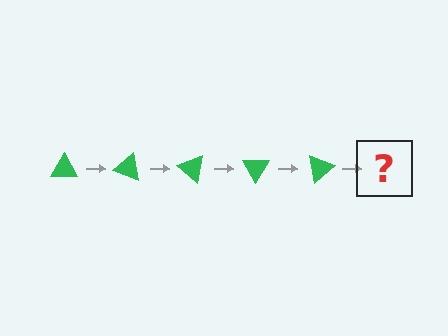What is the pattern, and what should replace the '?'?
The pattern is that the triangle rotates 20 degrees each step. The '?' should be a green triangle rotated 100 degrees.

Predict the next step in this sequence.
The next step is a green triangle rotated 100 degrees.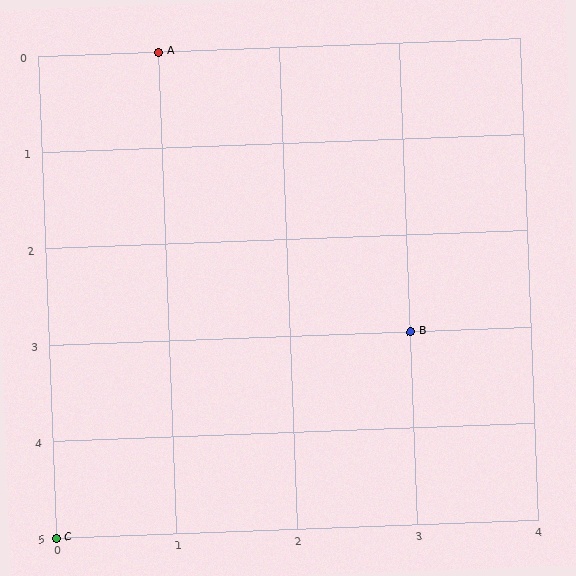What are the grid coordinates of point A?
Point A is at grid coordinates (1, 0).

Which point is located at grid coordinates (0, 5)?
Point C is at (0, 5).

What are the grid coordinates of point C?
Point C is at grid coordinates (0, 5).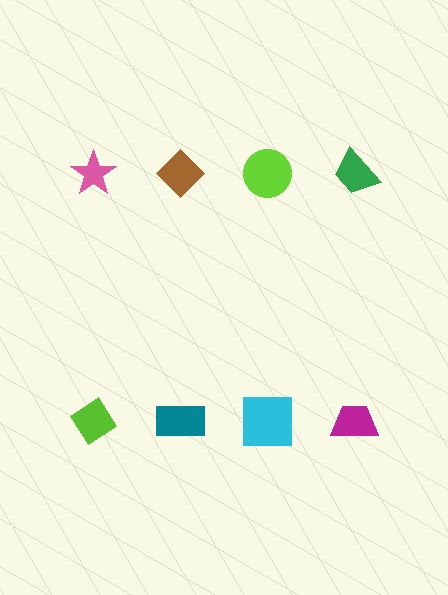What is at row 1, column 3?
A lime circle.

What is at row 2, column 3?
A cyan square.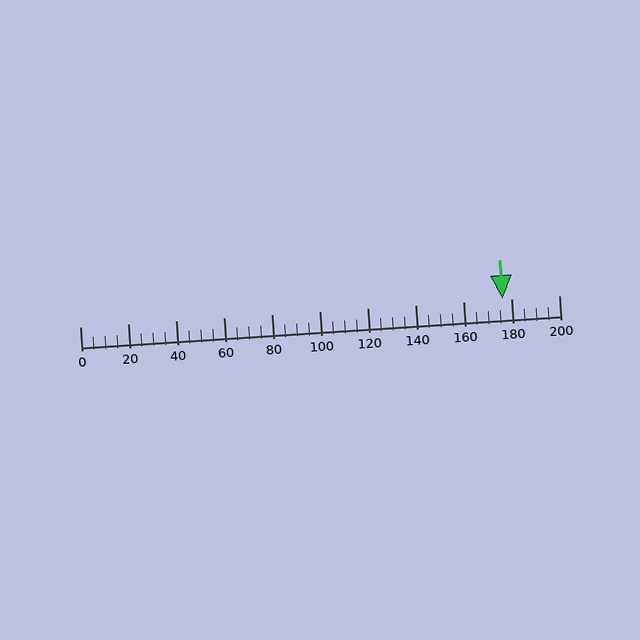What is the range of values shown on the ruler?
The ruler shows values from 0 to 200.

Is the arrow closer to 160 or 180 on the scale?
The arrow is closer to 180.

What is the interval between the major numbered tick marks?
The major tick marks are spaced 20 units apart.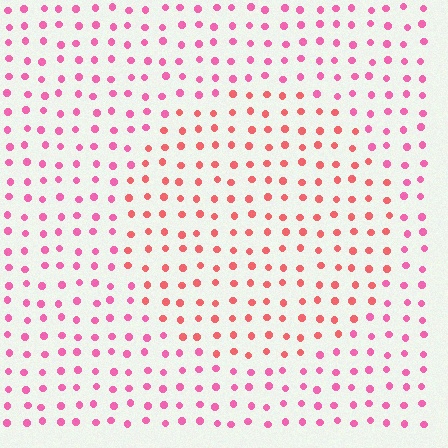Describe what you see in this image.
The image is filled with small pink elements in a uniform arrangement. A circle-shaped region is visible where the elements are tinted to a slightly different hue, forming a subtle color boundary.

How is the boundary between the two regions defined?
The boundary is defined purely by a slight shift in hue (about 30 degrees). Spacing, size, and orientation are identical on both sides.